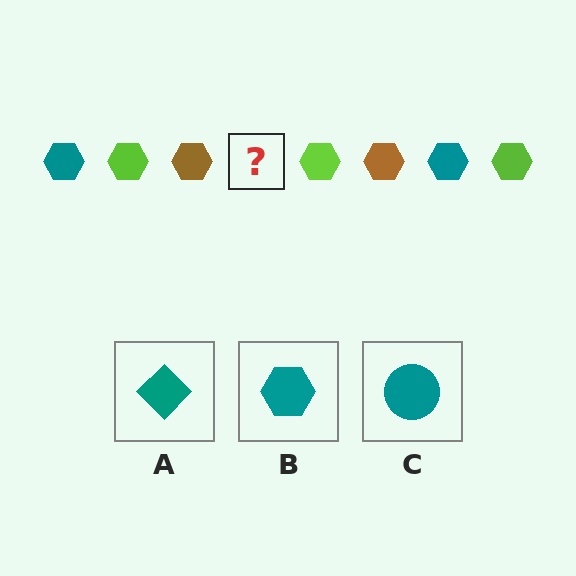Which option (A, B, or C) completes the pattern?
B.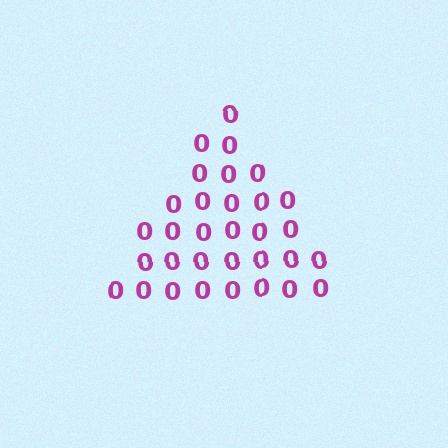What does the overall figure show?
The overall figure shows a triangle.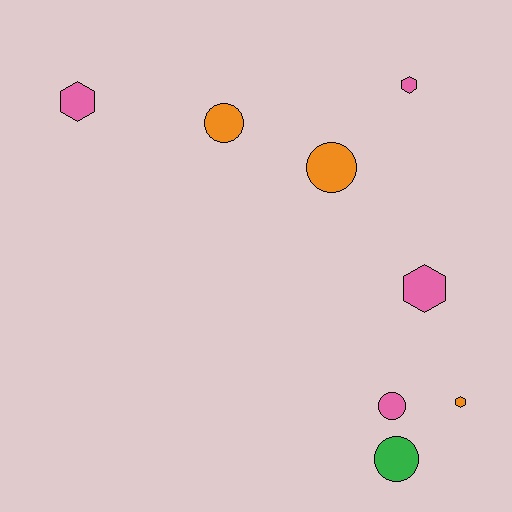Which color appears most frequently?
Pink, with 4 objects.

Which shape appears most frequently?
Circle, with 4 objects.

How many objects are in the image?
There are 8 objects.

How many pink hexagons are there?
There are 3 pink hexagons.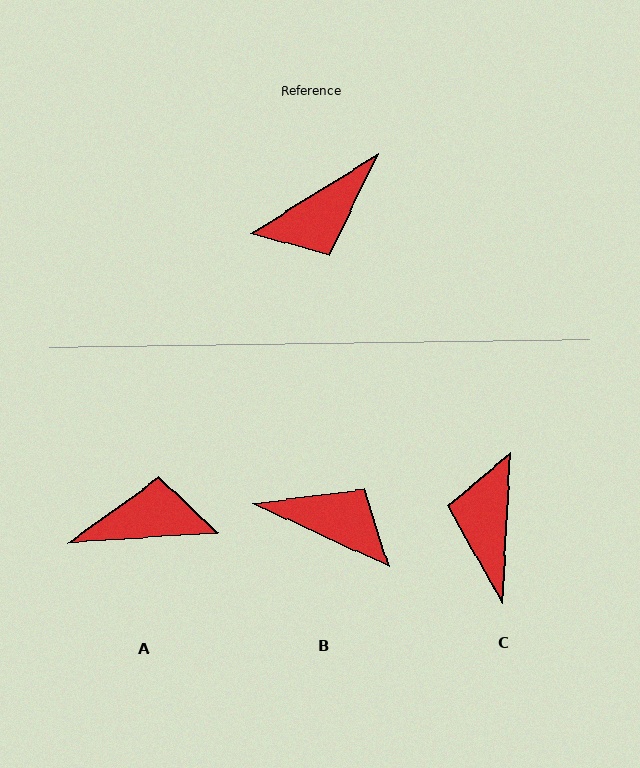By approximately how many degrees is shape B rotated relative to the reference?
Approximately 123 degrees counter-clockwise.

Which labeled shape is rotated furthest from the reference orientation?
A, about 152 degrees away.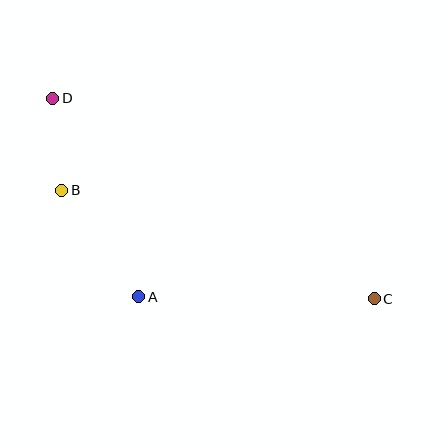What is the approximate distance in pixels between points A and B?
The distance between A and B is approximately 131 pixels.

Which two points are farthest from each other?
Points C and D are farthest from each other.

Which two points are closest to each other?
Points B and D are closest to each other.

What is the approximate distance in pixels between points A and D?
The distance between A and D is approximately 216 pixels.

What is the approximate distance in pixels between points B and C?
The distance between B and C is approximately 330 pixels.